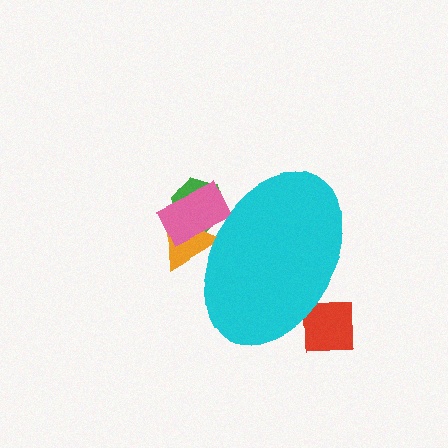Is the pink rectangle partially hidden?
Yes, the pink rectangle is partially hidden behind the cyan ellipse.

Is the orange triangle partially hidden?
Yes, the orange triangle is partially hidden behind the cyan ellipse.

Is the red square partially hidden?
Yes, the red square is partially hidden behind the cyan ellipse.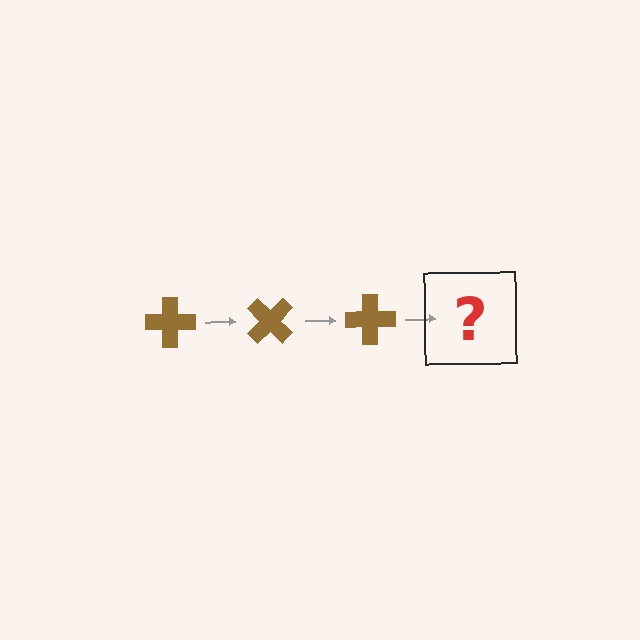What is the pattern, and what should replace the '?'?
The pattern is that the cross rotates 45 degrees each step. The '?' should be a brown cross rotated 135 degrees.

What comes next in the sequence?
The next element should be a brown cross rotated 135 degrees.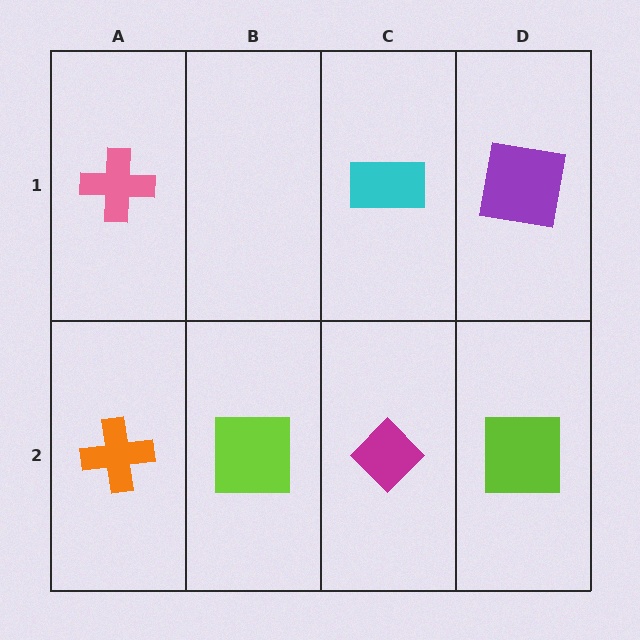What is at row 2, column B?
A lime square.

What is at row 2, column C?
A magenta diamond.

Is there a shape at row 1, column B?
No, that cell is empty.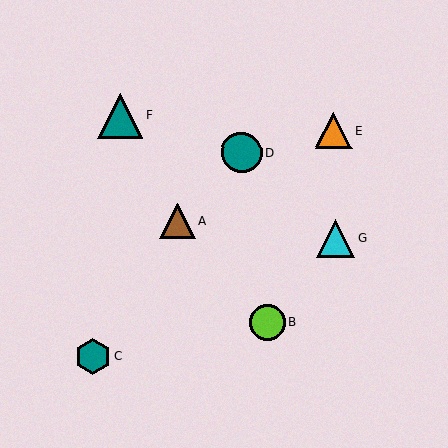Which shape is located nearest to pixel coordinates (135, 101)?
The teal triangle (labeled F) at (121, 116) is nearest to that location.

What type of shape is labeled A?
Shape A is a brown triangle.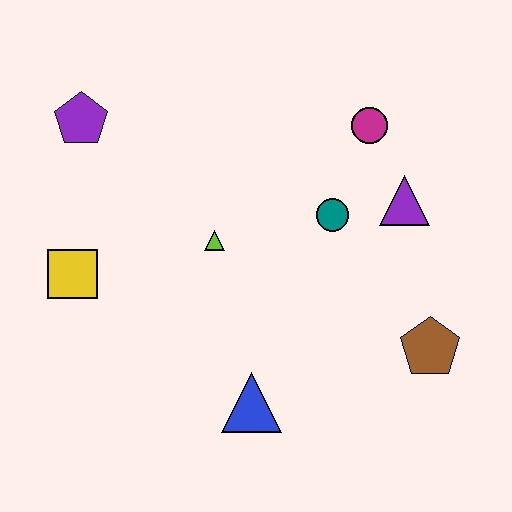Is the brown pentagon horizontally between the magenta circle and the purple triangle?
No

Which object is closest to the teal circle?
The purple triangle is closest to the teal circle.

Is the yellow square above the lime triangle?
No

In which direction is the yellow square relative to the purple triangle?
The yellow square is to the left of the purple triangle.